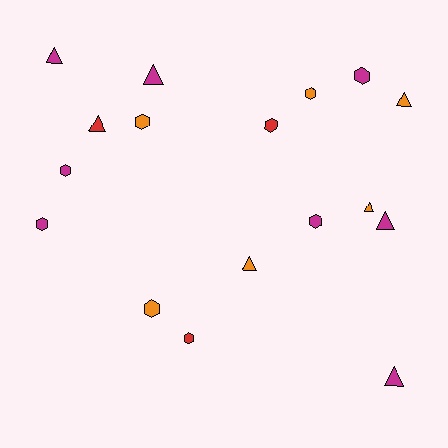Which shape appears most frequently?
Hexagon, with 9 objects.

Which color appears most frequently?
Magenta, with 8 objects.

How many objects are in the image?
There are 17 objects.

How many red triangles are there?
There is 1 red triangle.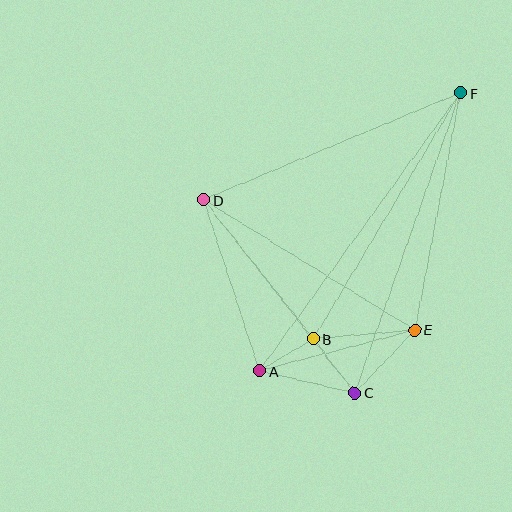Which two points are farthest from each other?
Points A and F are farthest from each other.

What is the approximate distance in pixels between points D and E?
The distance between D and E is approximately 248 pixels.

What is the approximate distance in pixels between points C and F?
The distance between C and F is approximately 318 pixels.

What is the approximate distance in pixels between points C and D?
The distance between C and D is approximately 245 pixels.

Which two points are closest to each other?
Points A and B are closest to each other.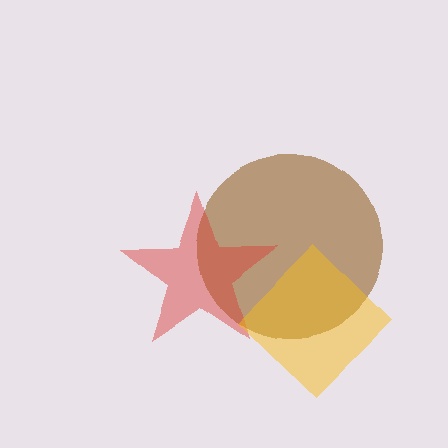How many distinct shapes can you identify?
There are 3 distinct shapes: a brown circle, a red star, a yellow diamond.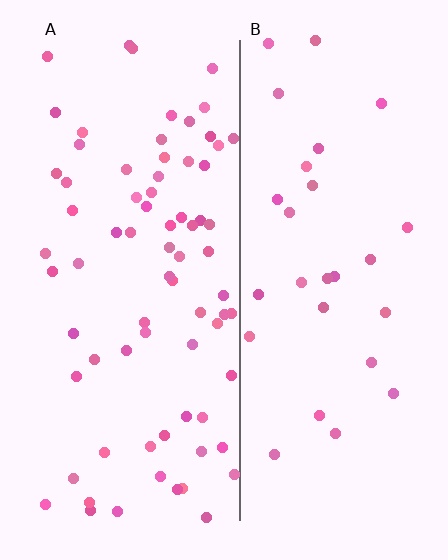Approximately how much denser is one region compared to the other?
Approximately 2.6× — region A over region B.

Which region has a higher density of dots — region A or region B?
A (the left).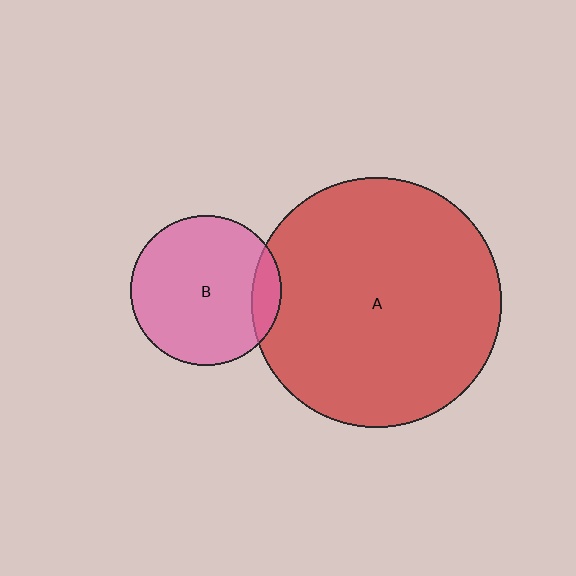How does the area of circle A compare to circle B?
Approximately 2.8 times.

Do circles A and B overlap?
Yes.